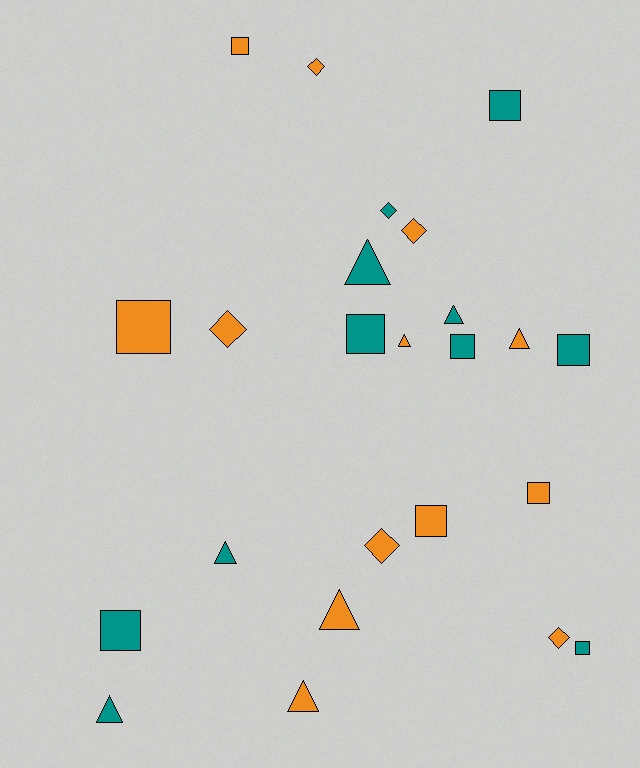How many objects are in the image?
There are 24 objects.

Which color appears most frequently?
Orange, with 13 objects.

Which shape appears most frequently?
Square, with 10 objects.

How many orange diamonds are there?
There are 5 orange diamonds.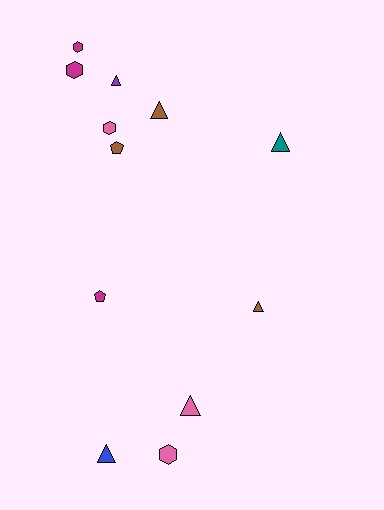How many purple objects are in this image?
There is 1 purple object.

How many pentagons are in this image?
There are 2 pentagons.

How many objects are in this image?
There are 12 objects.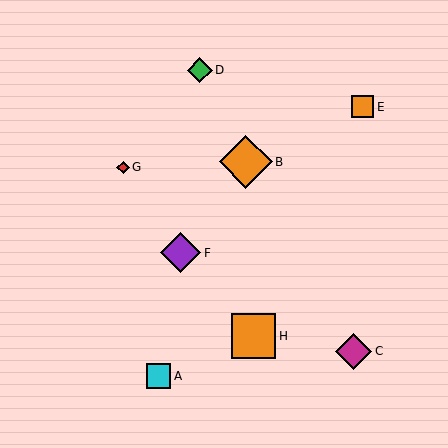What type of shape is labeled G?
Shape G is a red diamond.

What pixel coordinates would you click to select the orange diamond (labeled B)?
Click at (246, 162) to select the orange diamond B.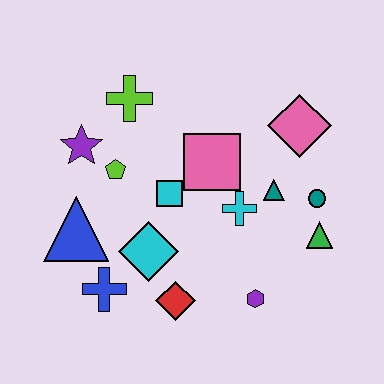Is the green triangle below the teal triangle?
Yes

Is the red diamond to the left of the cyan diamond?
No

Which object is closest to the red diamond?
The cyan diamond is closest to the red diamond.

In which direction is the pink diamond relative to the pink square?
The pink diamond is to the right of the pink square.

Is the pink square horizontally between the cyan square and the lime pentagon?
No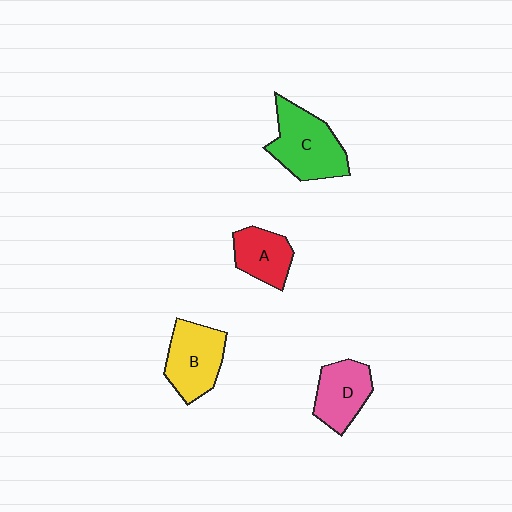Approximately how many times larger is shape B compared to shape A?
Approximately 1.3 times.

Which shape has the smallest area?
Shape A (red).